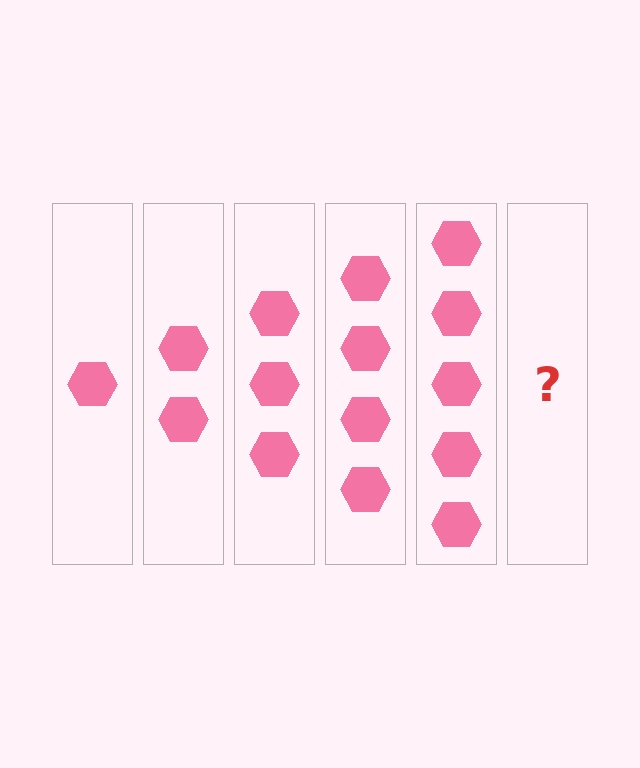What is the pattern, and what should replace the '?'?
The pattern is that each step adds one more hexagon. The '?' should be 6 hexagons.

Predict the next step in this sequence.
The next step is 6 hexagons.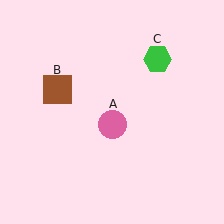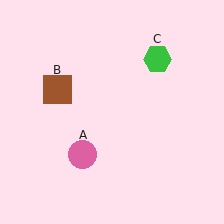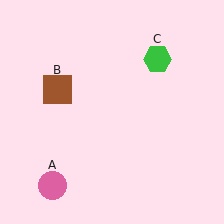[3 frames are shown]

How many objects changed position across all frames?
1 object changed position: pink circle (object A).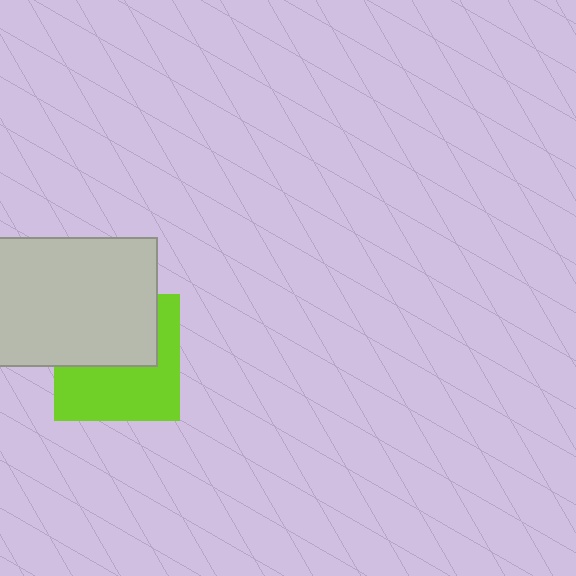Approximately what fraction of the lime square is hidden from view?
Roughly 48% of the lime square is hidden behind the light gray rectangle.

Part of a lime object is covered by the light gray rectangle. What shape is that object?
It is a square.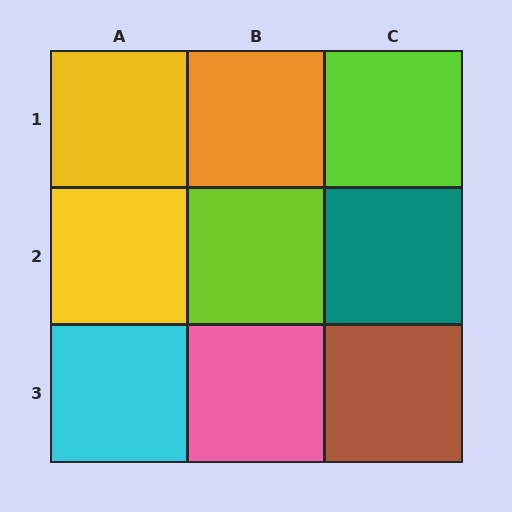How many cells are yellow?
2 cells are yellow.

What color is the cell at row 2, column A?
Yellow.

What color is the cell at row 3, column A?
Cyan.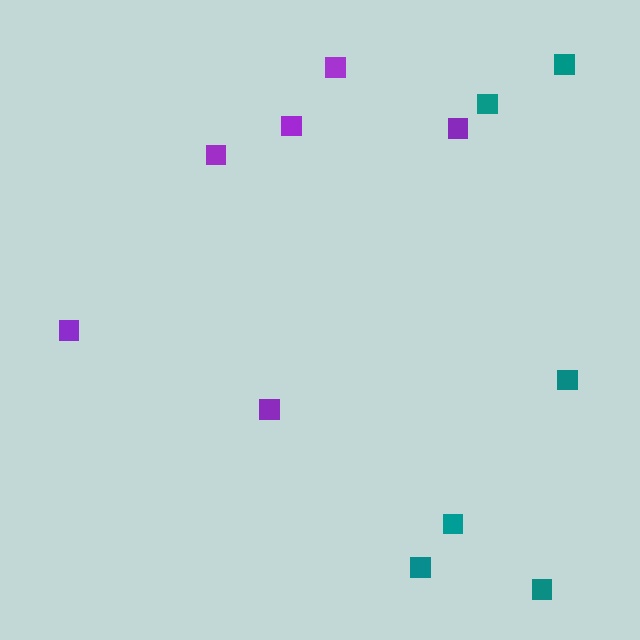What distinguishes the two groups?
There are 2 groups: one group of teal squares (6) and one group of purple squares (6).